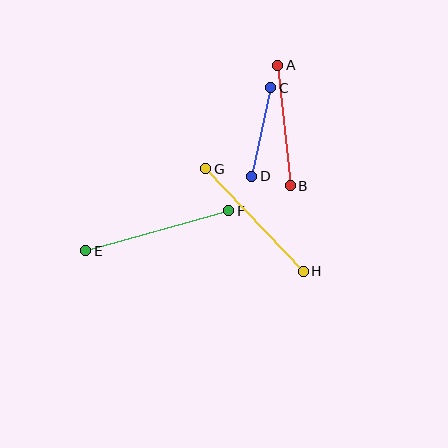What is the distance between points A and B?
The distance is approximately 121 pixels.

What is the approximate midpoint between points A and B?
The midpoint is at approximately (284, 125) pixels.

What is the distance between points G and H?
The distance is approximately 142 pixels.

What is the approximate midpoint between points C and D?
The midpoint is at approximately (261, 132) pixels.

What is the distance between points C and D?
The distance is approximately 91 pixels.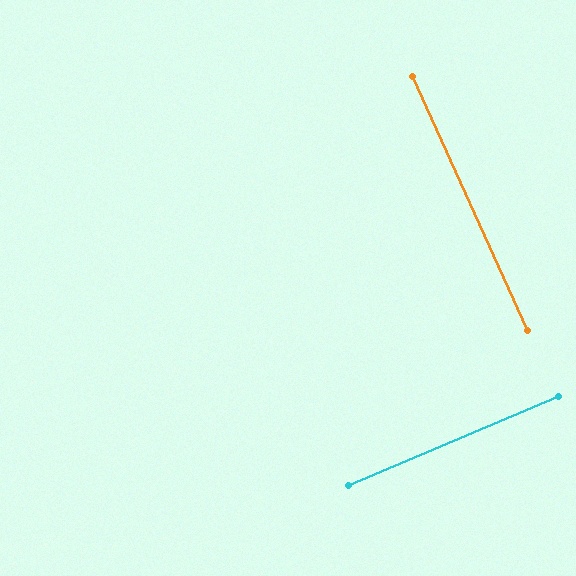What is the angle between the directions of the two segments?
Approximately 89 degrees.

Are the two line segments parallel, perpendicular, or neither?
Perpendicular — they meet at approximately 89°.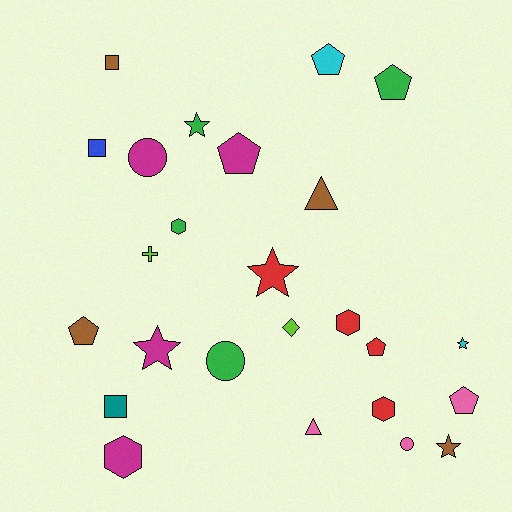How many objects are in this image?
There are 25 objects.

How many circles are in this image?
There are 3 circles.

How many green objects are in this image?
There are 4 green objects.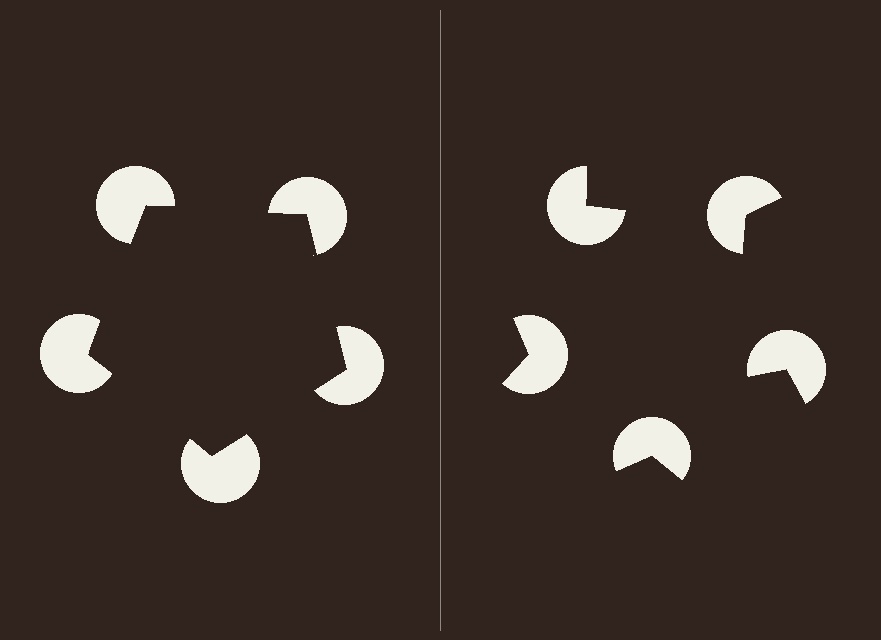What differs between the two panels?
The pac-man discs are positioned identically on both sides; only the wedge orientations differ. On the left they align to a pentagon; on the right they are misaligned.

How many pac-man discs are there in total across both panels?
10 — 5 on each side.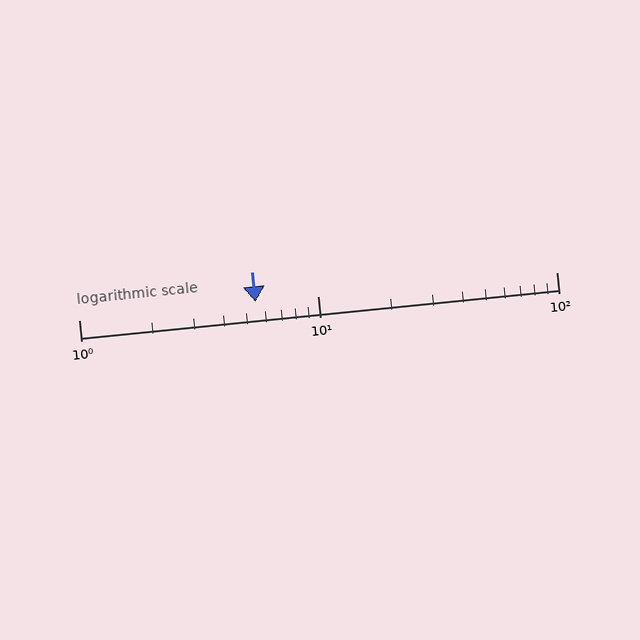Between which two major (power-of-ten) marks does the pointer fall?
The pointer is between 1 and 10.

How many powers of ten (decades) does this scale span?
The scale spans 2 decades, from 1 to 100.